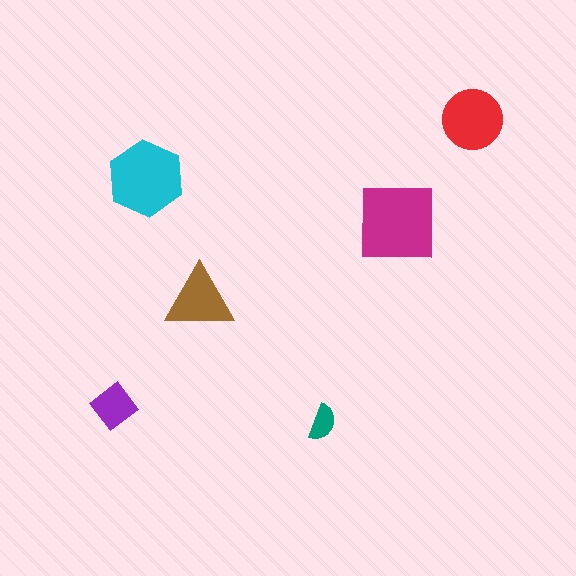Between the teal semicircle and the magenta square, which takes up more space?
The magenta square.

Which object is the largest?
The magenta square.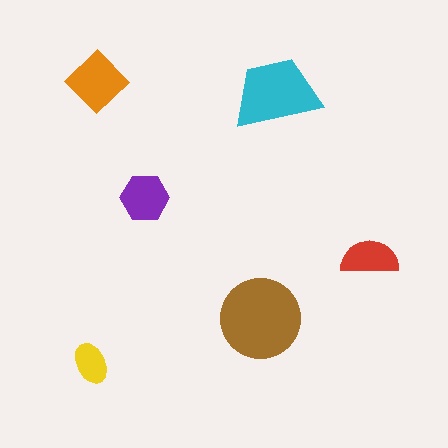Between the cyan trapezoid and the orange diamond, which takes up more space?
The cyan trapezoid.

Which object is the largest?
The brown circle.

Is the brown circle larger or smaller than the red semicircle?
Larger.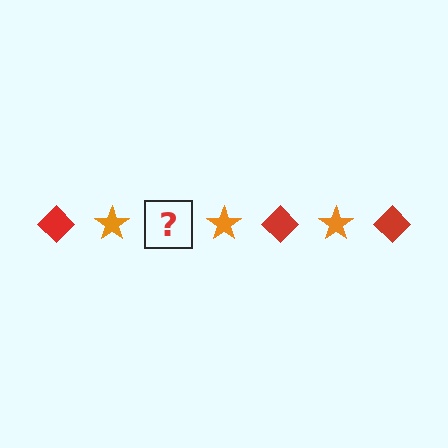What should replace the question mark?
The question mark should be replaced with a red diamond.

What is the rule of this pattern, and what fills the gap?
The rule is that the pattern alternates between red diamond and orange star. The gap should be filled with a red diamond.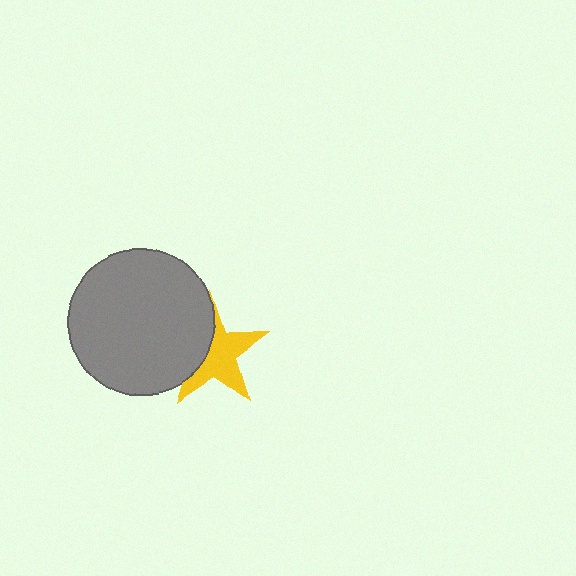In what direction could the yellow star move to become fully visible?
The yellow star could move right. That would shift it out from behind the gray circle entirely.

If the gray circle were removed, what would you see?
You would see the complete yellow star.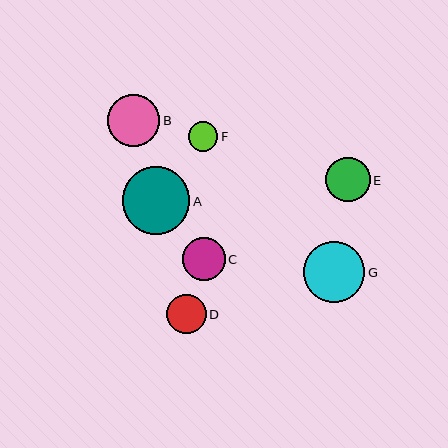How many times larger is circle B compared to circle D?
Circle B is approximately 1.3 times the size of circle D.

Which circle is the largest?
Circle A is the largest with a size of approximately 68 pixels.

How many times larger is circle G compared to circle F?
Circle G is approximately 2.1 times the size of circle F.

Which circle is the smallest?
Circle F is the smallest with a size of approximately 30 pixels.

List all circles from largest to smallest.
From largest to smallest: A, G, B, E, C, D, F.